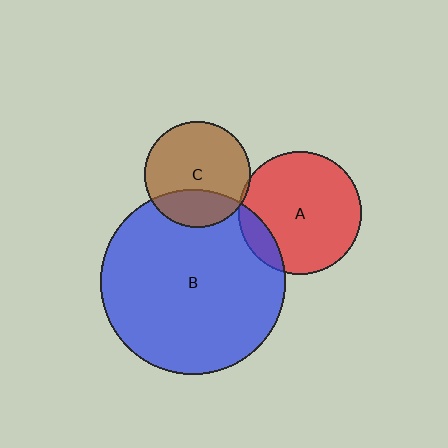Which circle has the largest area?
Circle B (blue).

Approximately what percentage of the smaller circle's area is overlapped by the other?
Approximately 15%.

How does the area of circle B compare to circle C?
Approximately 3.1 times.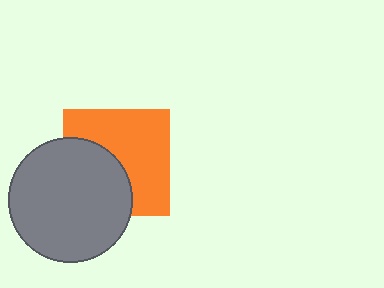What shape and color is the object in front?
The object in front is a gray circle.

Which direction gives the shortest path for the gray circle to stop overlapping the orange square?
Moving toward the lower-left gives the shortest separation.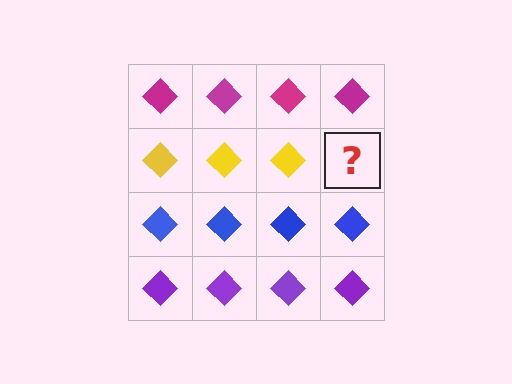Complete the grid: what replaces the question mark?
The question mark should be replaced with a yellow diamond.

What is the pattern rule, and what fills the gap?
The rule is that each row has a consistent color. The gap should be filled with a yellow diamond.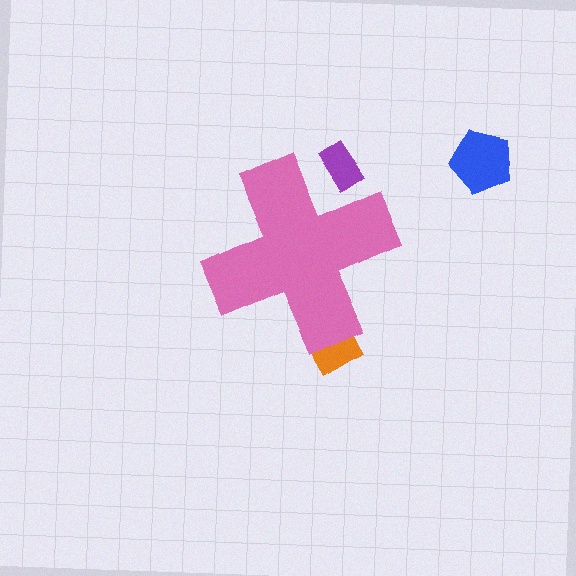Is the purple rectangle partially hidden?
Yes, the purple rectangle is partially hidden behind the pink cross.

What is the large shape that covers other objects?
A pink cross.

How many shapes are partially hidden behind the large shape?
2 shapes are partially hidden.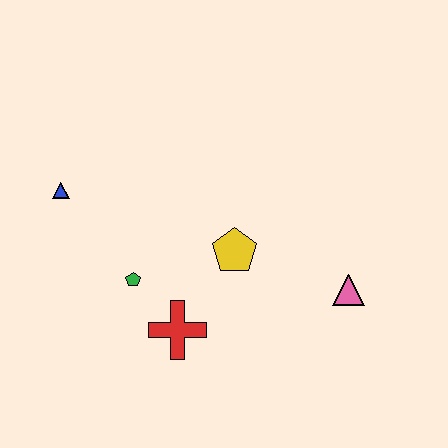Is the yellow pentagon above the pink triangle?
Yes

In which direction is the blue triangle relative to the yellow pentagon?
The blue triangle is to the left of the yellow pentagon.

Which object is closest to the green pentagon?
The red cross is closest to the green pentagon.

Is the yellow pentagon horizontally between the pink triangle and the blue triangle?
Yes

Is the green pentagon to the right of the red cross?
No